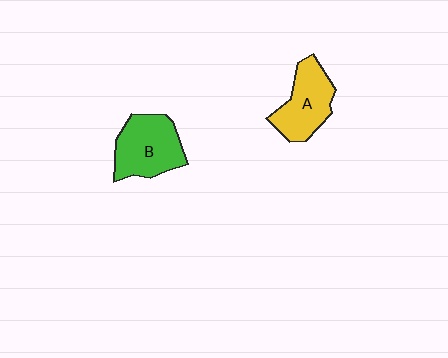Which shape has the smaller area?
Shape A (yellow).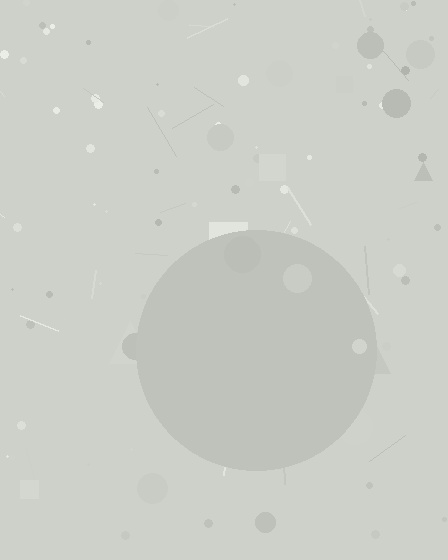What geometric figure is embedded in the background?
A circle is embedded in the background.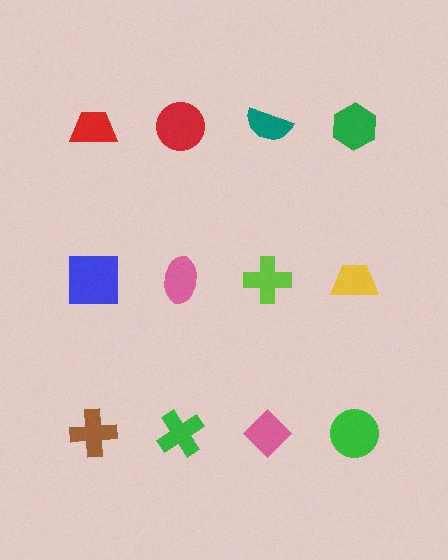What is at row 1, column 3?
A teal semicircle.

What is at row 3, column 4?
A green circle.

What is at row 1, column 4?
A green hexagon.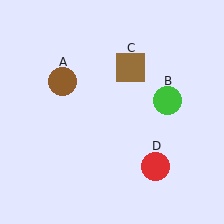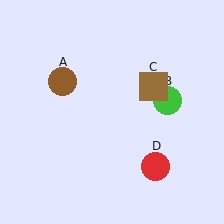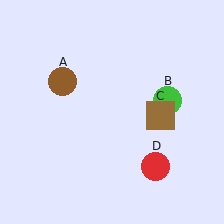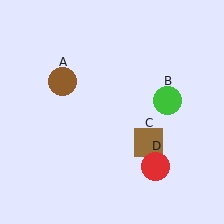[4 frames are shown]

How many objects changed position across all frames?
1 object changed position: brown square (object C).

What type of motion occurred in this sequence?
The brown square (object C) rotated clockwise around the center of the scene.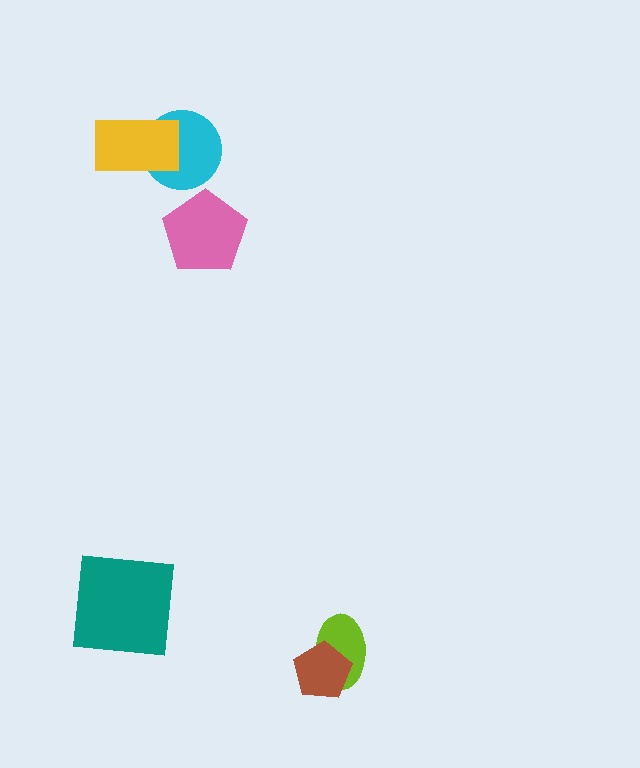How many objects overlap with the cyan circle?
1 object overlaps with the cyan circle.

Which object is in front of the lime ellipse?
The brown pentagon is in front of the lime ellipse.